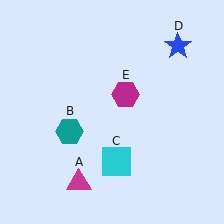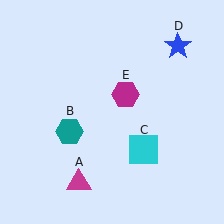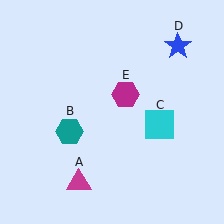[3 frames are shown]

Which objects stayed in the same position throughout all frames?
Magenta triangle (object A) and teal hexagon (object B) and blue star (object D) and magenta hexagon (object E) remained stationary.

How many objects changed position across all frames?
1 object changed position: cyan square (object C).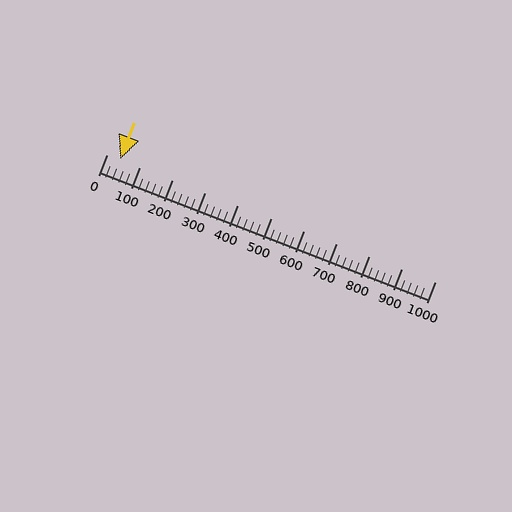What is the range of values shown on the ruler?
The ruler shows values from 0 to 1000.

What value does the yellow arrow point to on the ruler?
The yellow arrow points to approximately 40.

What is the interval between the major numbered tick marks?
The major tick marks are spaced 100 units apart.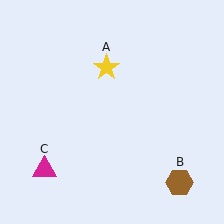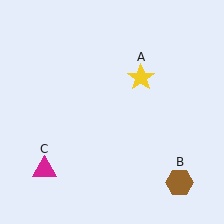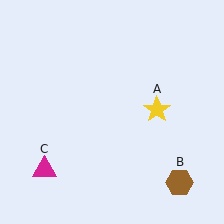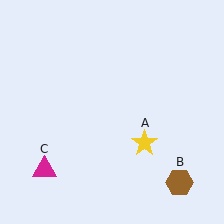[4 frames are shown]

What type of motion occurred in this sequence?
The yellow star (object A) rotated clockwise around the center of the scene.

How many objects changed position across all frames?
1 object changed position: yellow star (object A).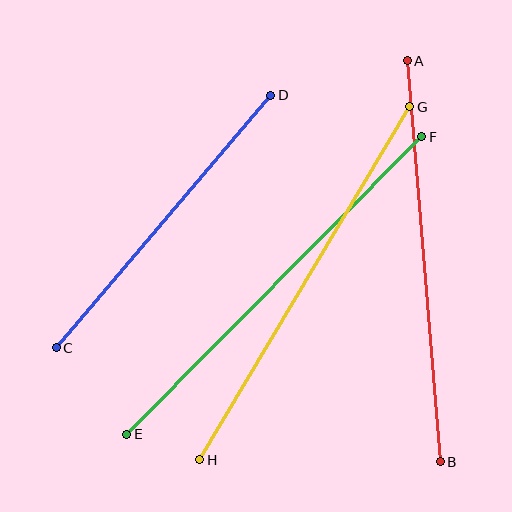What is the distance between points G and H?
The distance is approximately 411 pixels.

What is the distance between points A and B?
The distance is approximately 403 pixels.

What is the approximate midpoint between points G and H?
The midpoint is at approximately (305, 283) pixels.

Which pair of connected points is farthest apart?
Points E and F are farthest apart.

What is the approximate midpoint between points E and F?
The midpoint is at approximately (274, 285) pixels.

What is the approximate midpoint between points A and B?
The midpoint is at approximately (424, 261) pixels.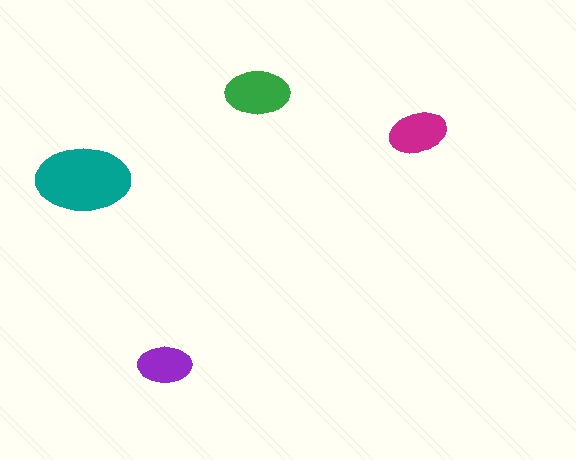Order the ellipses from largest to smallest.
the teal one, the green one, the magenta one, the purple one.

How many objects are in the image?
There are 4 objects in the image.